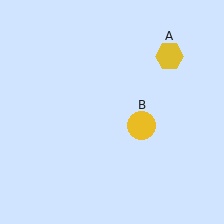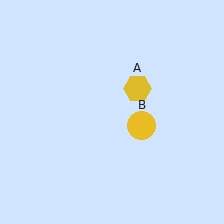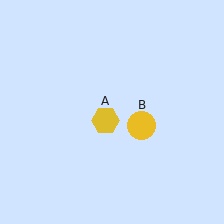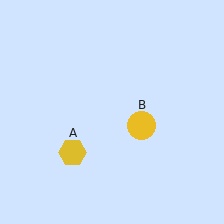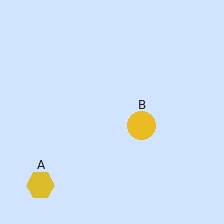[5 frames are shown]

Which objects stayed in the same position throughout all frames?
Yellow circle (object B) remained stationary.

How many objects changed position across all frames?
1 object changed position: yellow hexagon (object A).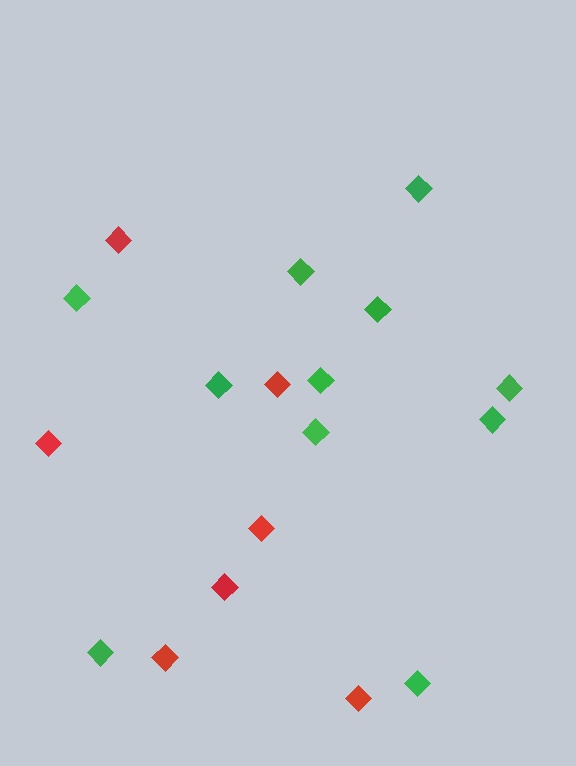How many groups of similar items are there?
There are 2 groups: one group of red diamonds (7) and one group of green diamonds (11).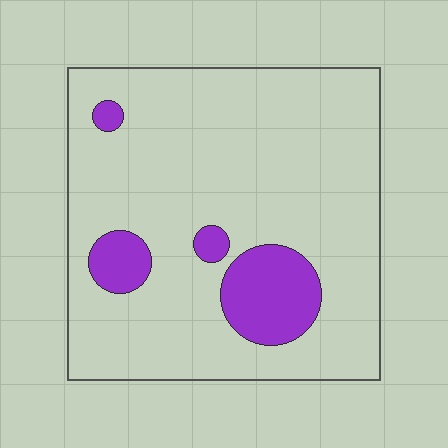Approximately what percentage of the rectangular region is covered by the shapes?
Approximately 15%.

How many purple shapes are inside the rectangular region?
4.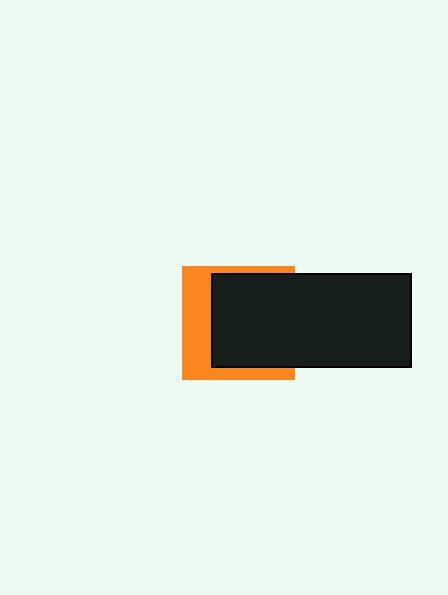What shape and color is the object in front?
The object in front is a black rectangle.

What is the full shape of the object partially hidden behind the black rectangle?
The partially hidden object is an orange square.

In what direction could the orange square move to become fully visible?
The orange square could move left. That would shift it out from behind the black rectangle entirely.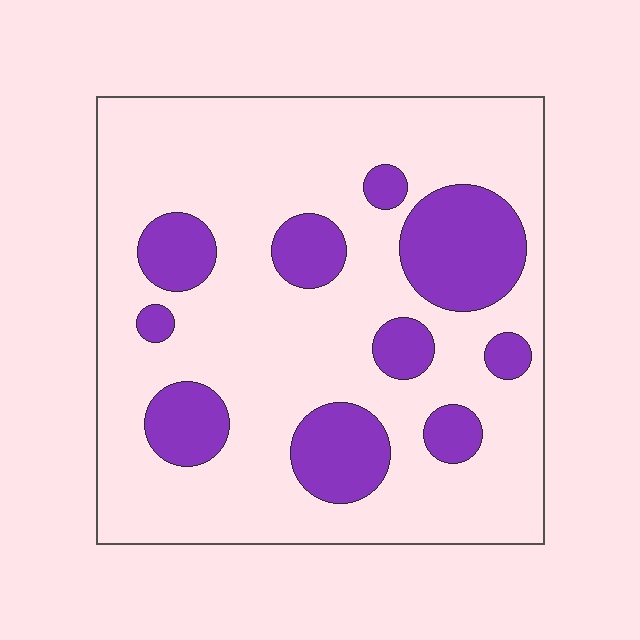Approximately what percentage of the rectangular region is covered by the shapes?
Approximately 25%.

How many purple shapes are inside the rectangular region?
10.